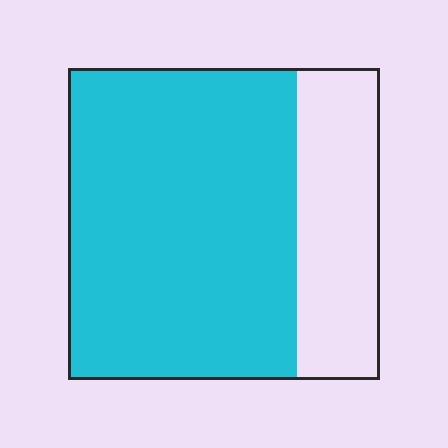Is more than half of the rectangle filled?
Yes.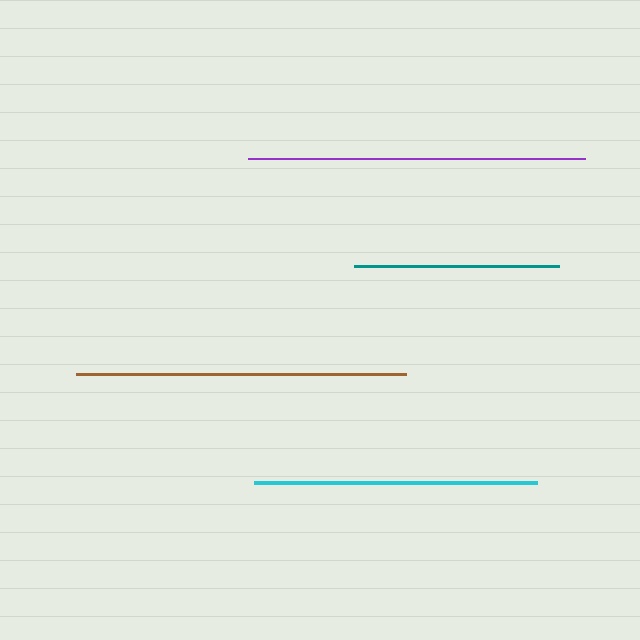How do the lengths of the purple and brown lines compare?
The purple and brown lines are approximately the same length.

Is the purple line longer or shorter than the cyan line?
The purple line is longer than the cyan line.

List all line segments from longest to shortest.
From longest to shortest: purple, brown, cyan, teal.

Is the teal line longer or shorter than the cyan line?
The cyan line is longer than the teal line.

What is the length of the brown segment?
The brown segment is approximately 330 pixels long.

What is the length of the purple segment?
The purple segment is approximately 337 pixels long.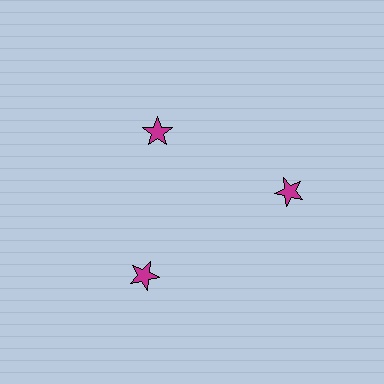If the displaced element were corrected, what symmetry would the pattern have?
It would have 3-fold rotational symmetry — the pattern would map onto itself every 120 degrees.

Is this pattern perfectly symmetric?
No. The 3 magenta stars are arranged in a ring, but one element near the 11 o'clock position is pulled inward toward the center, breaking the 3-fold rotational symmetry.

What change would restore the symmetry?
The symmetry would be restored by moving it outward, back onto the ring so that all 3 stars sit at equal angles and equal distance from the center.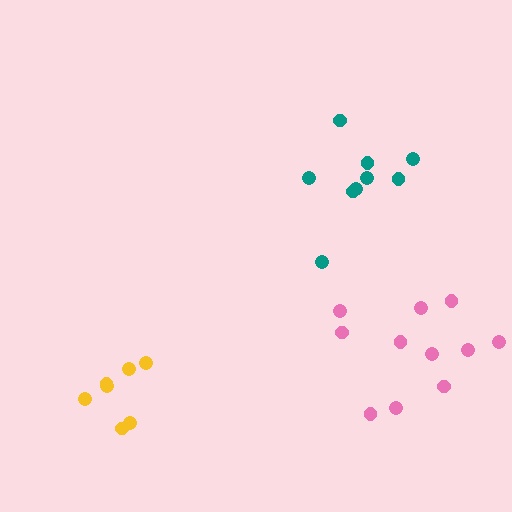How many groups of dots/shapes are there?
There are 3 groups.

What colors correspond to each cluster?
The clusters are colored: pink, yellow, teal.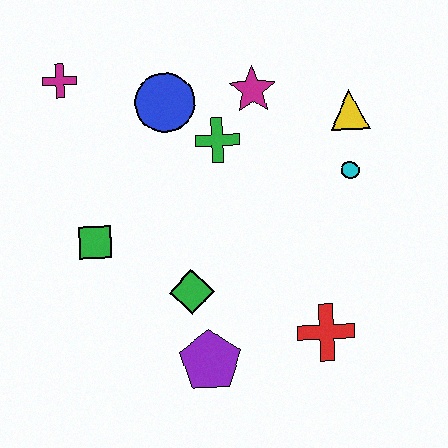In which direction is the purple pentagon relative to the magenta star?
The purple pentagon is below the magenta star.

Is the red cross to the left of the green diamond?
No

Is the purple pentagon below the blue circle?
Yes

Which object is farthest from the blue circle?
The red cross is farthest from the blue circle.